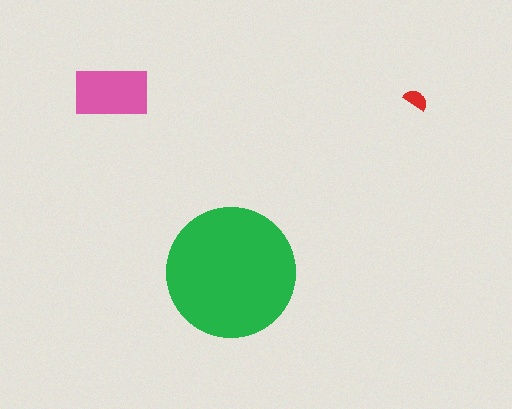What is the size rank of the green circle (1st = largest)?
1st.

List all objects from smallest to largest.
The red semicircle, the pink rectangle, the green circle.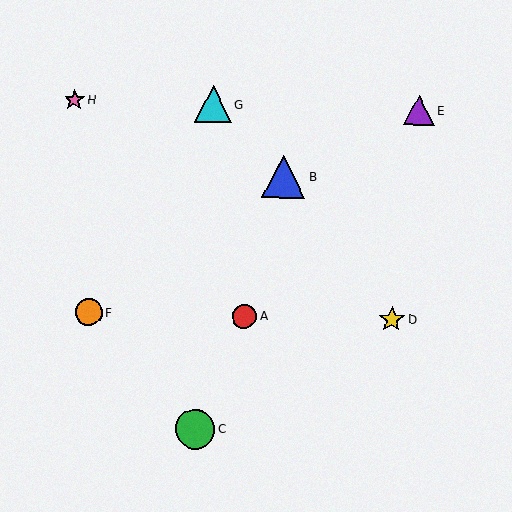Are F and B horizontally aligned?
No, F is at y≈313 and B is at y≈176.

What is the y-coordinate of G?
Object G is at y≈104.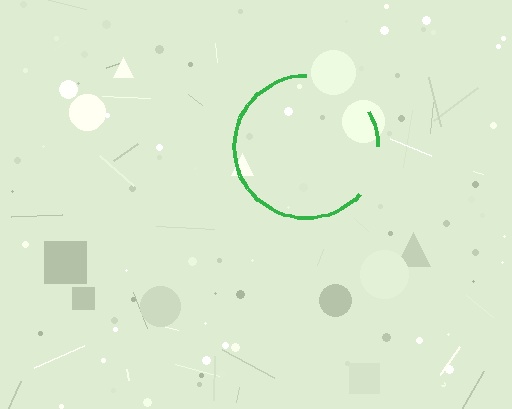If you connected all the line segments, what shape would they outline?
They would outline a circle.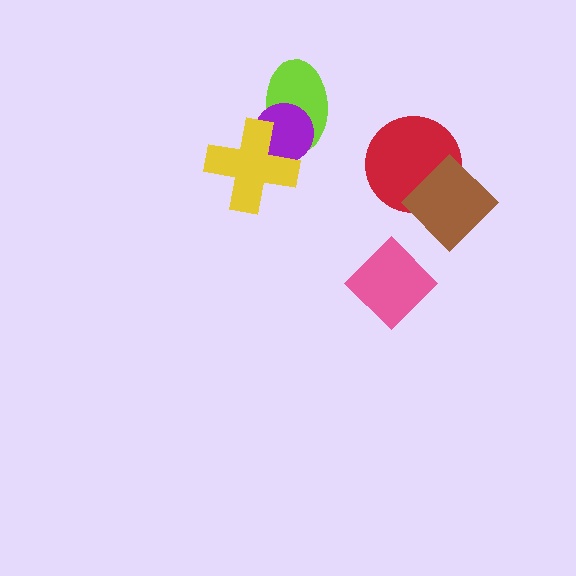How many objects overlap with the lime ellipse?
2 objects overlap with the lime ellipse.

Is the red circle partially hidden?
Yes, it is partially covered by another shape.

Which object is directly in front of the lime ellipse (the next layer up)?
The purple circle is directly in front of the lime ellipse.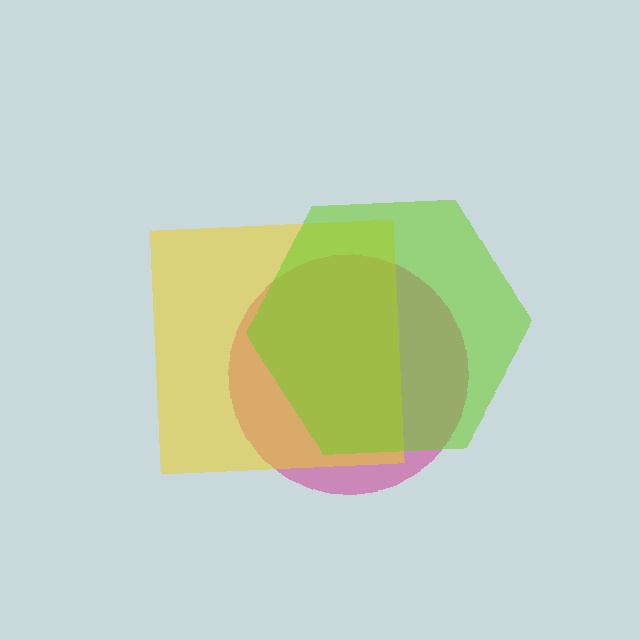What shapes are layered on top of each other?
The layered shapes are: a magenta circle, a yellow square, a lime hexagon.